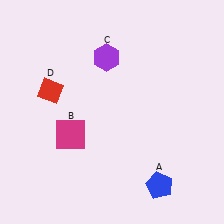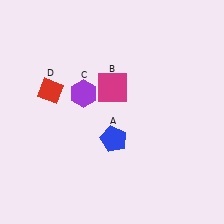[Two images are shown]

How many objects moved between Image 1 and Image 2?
3 objects moved between the two images.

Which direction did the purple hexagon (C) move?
The purple hexagon (C) moved down.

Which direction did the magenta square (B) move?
The magenta square (B) moved up.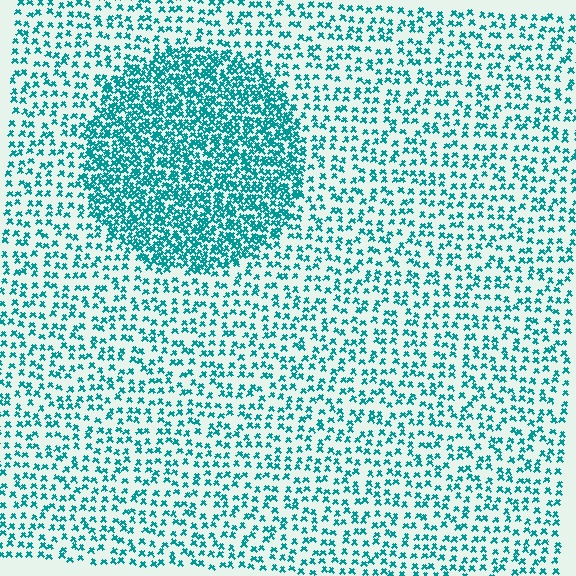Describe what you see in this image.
The image contains small teal elements arranged at two different densities. A circle-shaped region is visible where the elements are more densely packed than the surrounding area.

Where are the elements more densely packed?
The elements are more densely packed inside the circle boundary.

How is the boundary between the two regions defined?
The boundary is defined by a change in element density (approximately 2.4x ratio). All elements are the same color, size, and shape.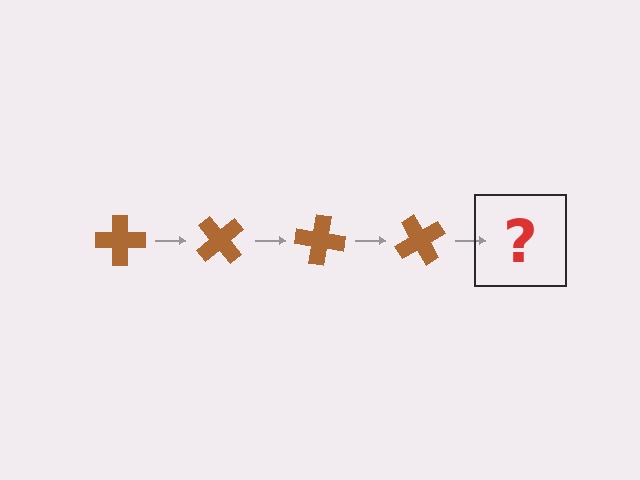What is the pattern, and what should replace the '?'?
The pattern is that the cross rotates 50 degrees each step. The '?' should be a brown cross rotated 200 degrees.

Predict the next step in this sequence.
The next step is a brown cross rotated 200 degrees.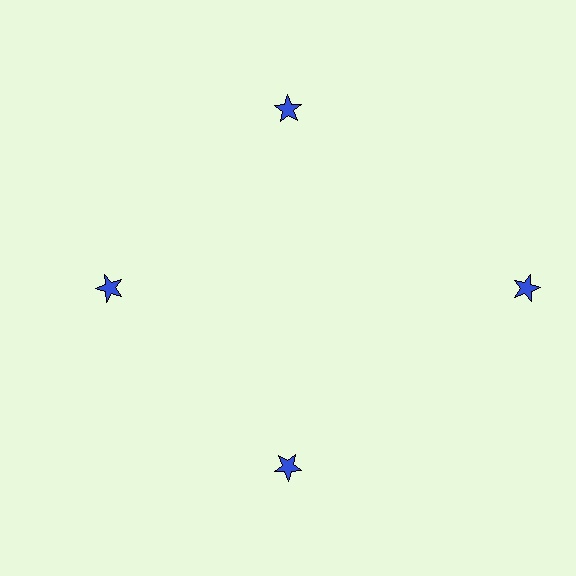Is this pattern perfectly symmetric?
No. The 4 blue stars are arranged in a ring, but one element near the 3 o'clock position is pushed outward from the center, breaking the 4-fold rotational symmetry.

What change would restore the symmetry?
The symmetry would be restored by moving it inward, back onto the ring so that all 4 stars sit at equal angles and equal distance from the center.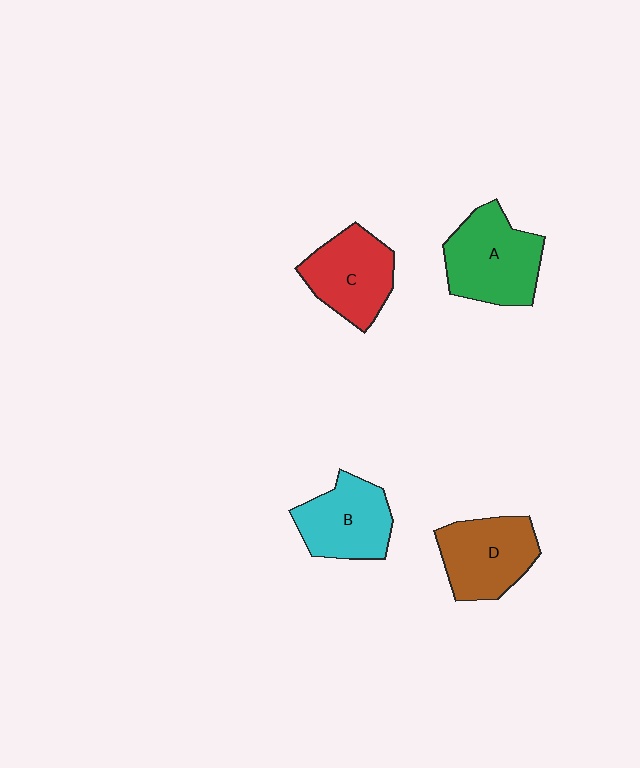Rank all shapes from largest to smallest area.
From largest to smallest: A (green), D (brown), C (red), B (cyan).